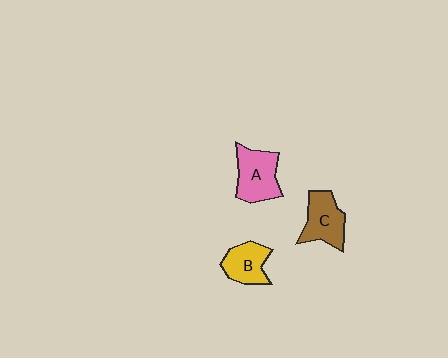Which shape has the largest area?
Shape A (pink).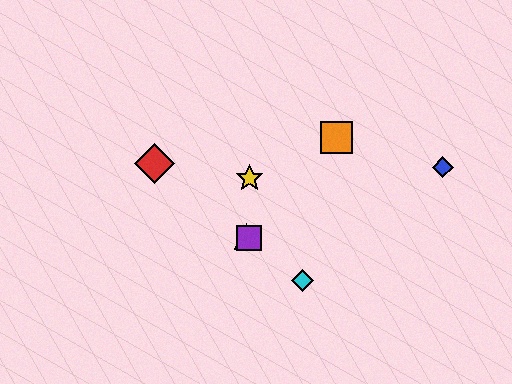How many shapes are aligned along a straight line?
4 shapes (the red diamond, the green triangle, the purple square, the cyan diamond) are aligned along a straight line.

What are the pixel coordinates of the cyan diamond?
The cyan diamond is at (303, 281).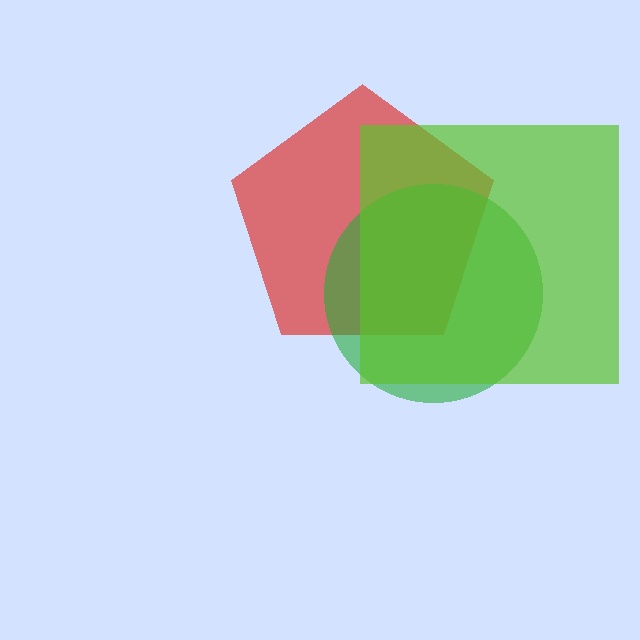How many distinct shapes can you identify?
There are 3 distinct shapes: a red pentagon, a green circle, a lime square.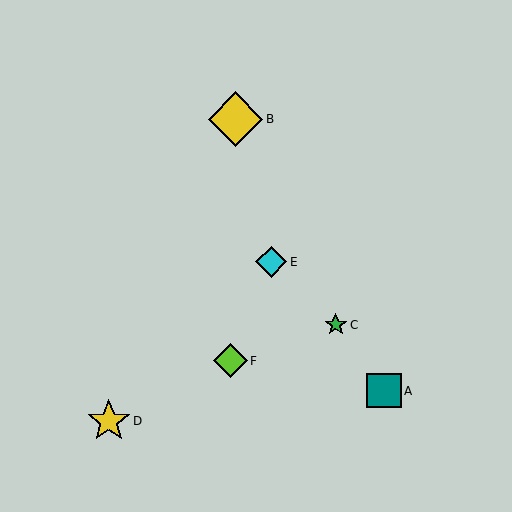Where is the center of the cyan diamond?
The center of the cyan diamond is at (271, 262).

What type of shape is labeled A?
Shape A is a teal square.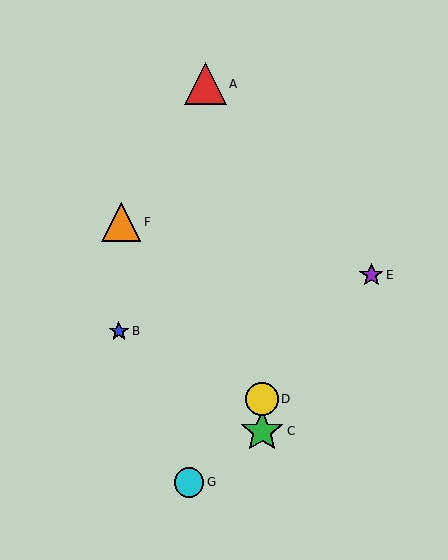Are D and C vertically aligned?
Yes, both are at x≈262.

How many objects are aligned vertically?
2 objects (C, D) are aligned vertically.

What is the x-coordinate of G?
Object G is at x≈189.